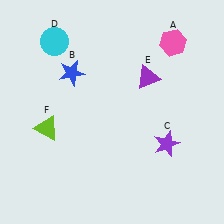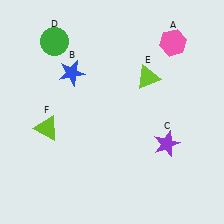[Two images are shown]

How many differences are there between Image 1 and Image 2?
There are 2 differences between the two images.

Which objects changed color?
D changed from cyan to green. E changed from purple to lime.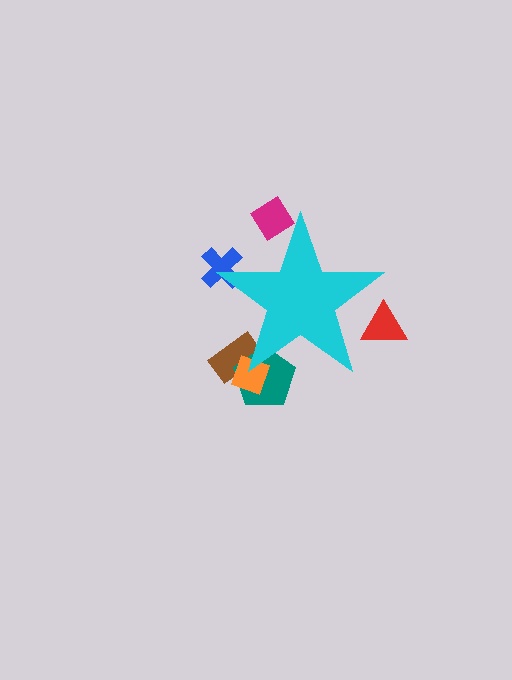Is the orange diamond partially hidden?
Yes, the orange diamond is partially hidden behind the cyan star.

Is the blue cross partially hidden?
Yes, the blue cross is partially hidden behind the cyan star.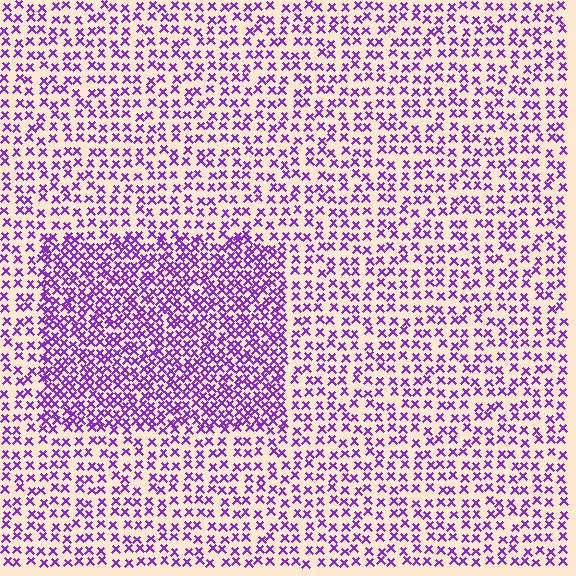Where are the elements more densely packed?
The elements are more densely packed inside the rectangle boundary.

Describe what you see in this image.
The image contains small purple elements arranged at two different densities. A rectangle-shaped region is visible where the elements are more densely packed than the surrounding area.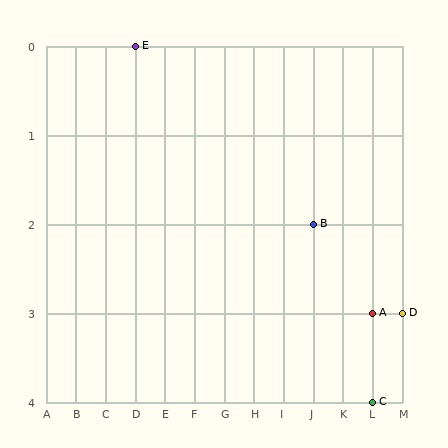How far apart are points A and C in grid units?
Points A and C are 1 row apart.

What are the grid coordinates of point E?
Point E is at grid coordinates (D, 0).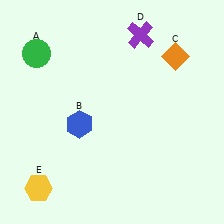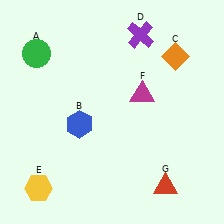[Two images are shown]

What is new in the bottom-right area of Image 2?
A red triangle (G) was added in the bottom-right area of Image 2.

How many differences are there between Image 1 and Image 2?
There are 2 differences between the two images.